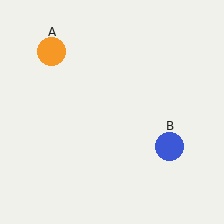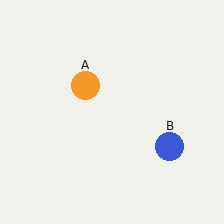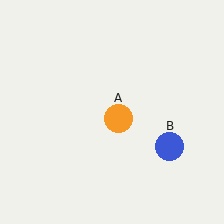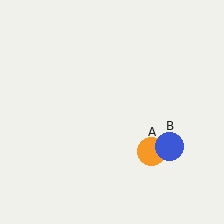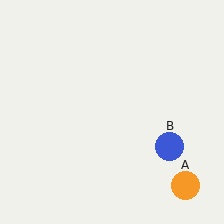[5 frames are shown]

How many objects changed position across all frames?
1 object changed position: orange circle (object A).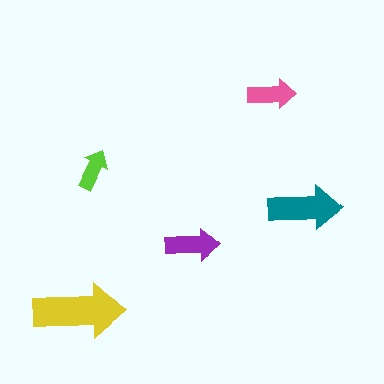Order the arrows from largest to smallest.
the yellow one, the teal one, the purple one, the pink one, the lime one.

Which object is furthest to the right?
The teal arrow is rightmost.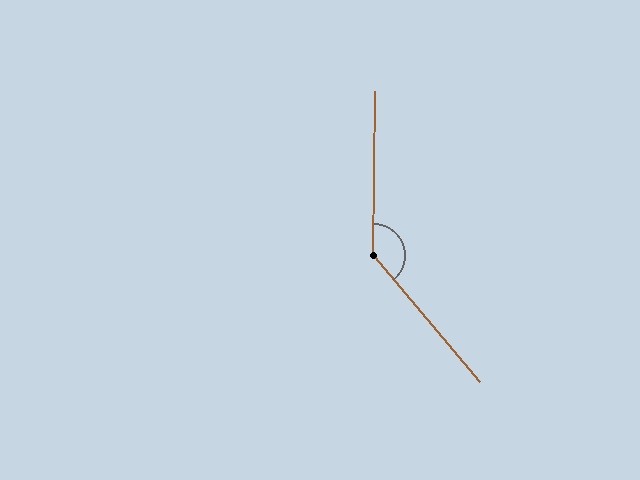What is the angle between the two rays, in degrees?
Approximately 139 degrees.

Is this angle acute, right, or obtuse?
It is obtuse.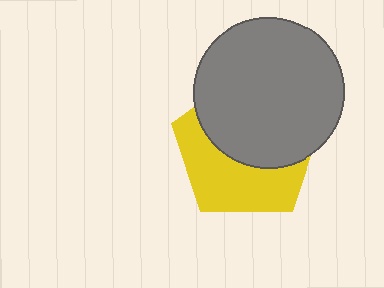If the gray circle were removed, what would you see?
You would see the complete yellow pentagon.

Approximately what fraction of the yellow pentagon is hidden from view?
Roughly 54% of the yellow pentagon is hidden behind the gray circle.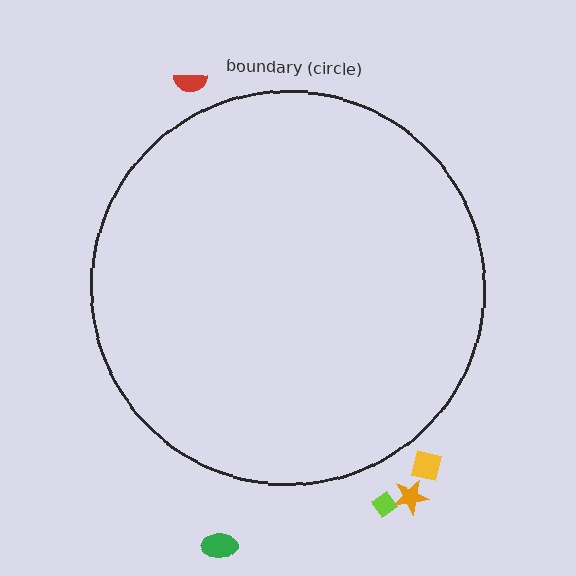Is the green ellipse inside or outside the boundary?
Outside.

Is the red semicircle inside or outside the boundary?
Outside.